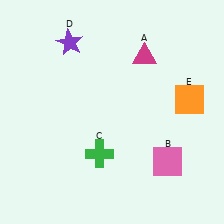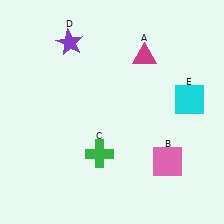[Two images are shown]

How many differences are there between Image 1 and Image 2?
There is 1 difference between the two images.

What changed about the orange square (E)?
In Image 1, E is orange. In Image 2, it changed to cyan.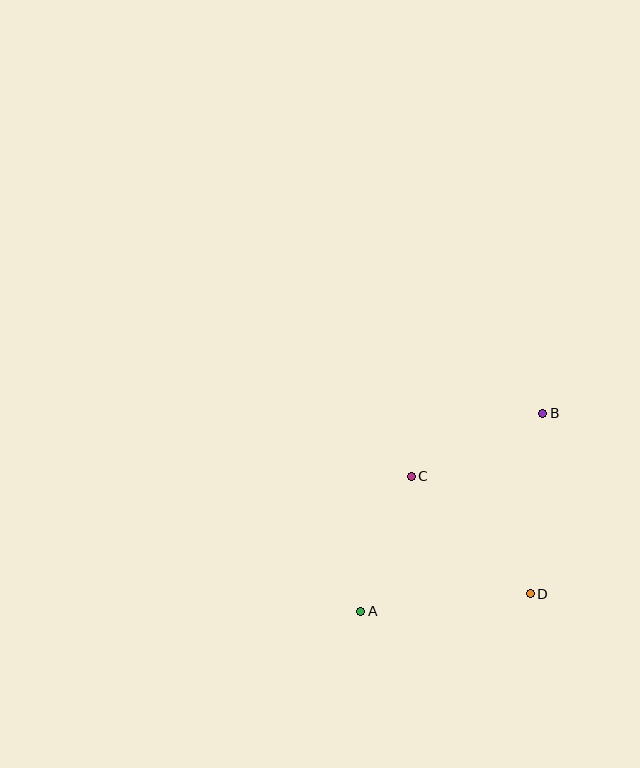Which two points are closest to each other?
Points A and C are closest to each other.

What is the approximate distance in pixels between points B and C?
The distance between B and C is approximately 146 pixels.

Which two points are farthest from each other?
Points A and B are farthest from each other.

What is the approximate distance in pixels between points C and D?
The distance between C and D is approximately 167 pixels.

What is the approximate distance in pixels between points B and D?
The distance between B and D is approximately 181 pixels.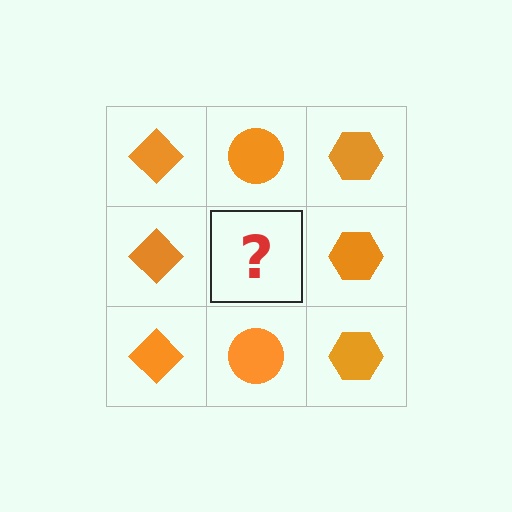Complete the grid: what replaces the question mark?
The question mark should be replaced with an orange circle.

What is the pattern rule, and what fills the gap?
The rule is that each column has a consistent shape. The gap should be filled with an orange circle.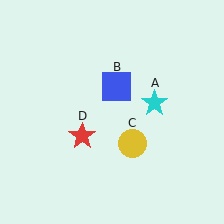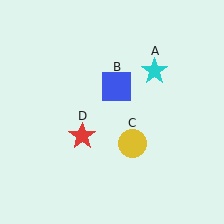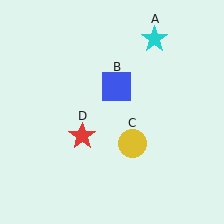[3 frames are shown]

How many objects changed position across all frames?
1 object changed position: cyan star (object A).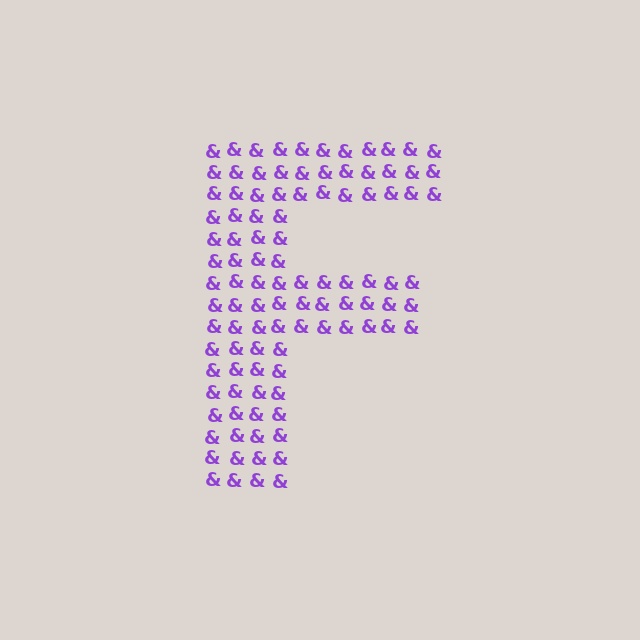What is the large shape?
The large shape is the letter F.